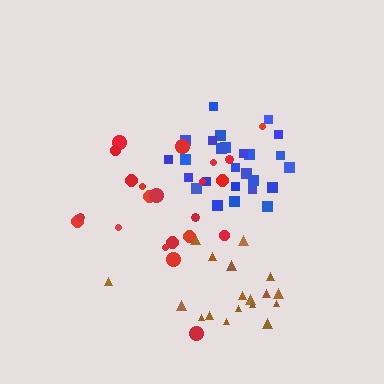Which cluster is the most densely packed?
Blue.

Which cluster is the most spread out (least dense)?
Brown.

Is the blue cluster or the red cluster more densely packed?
Blue.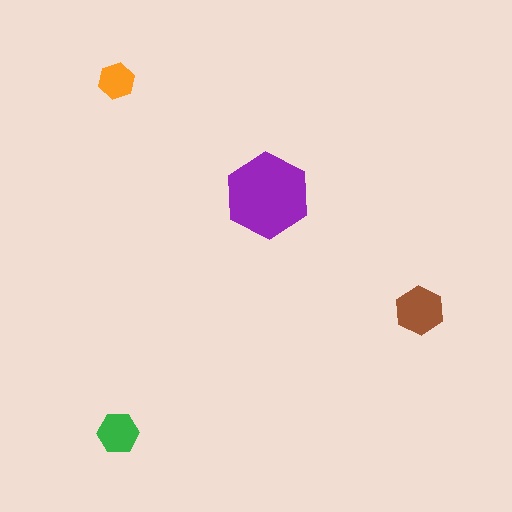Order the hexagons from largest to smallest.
the purple one, the brown one, the green one, the orange one.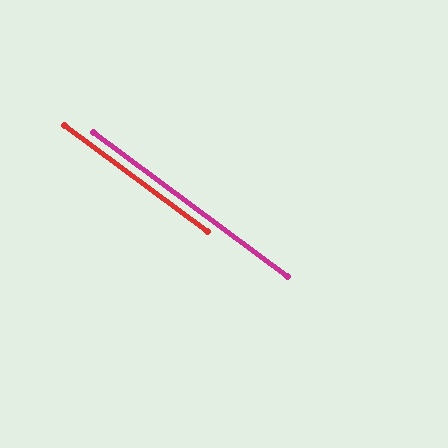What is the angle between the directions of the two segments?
Approximately 0 degrees.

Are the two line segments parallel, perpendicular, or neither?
Parallel — their directions differ by only 0.1°.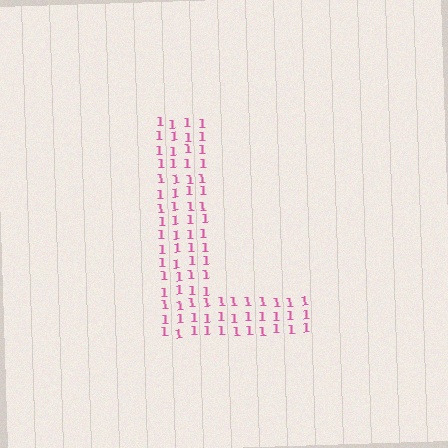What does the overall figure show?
The overall figure shows the letter L.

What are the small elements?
The small elements are digit 1's.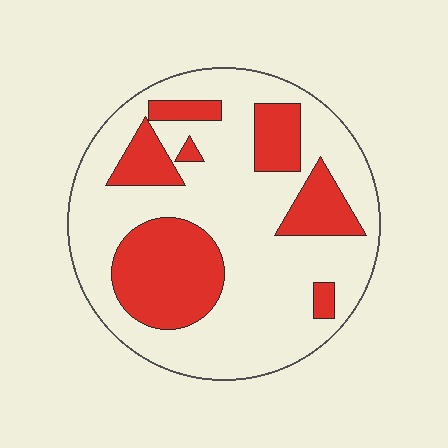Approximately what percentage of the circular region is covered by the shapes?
Approximately 30%.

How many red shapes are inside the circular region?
7.